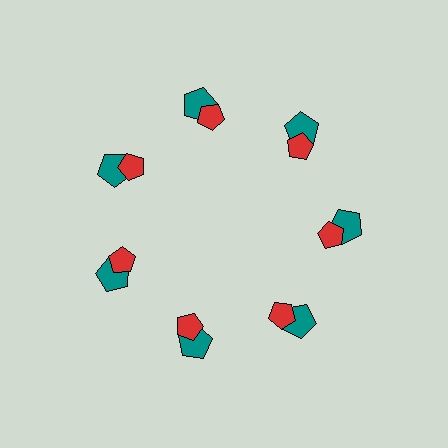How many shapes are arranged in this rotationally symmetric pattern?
There are 14 shapes, arranged in 7 groups of 2.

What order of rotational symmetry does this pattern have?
This pattern has 7-fold rotational symmetry.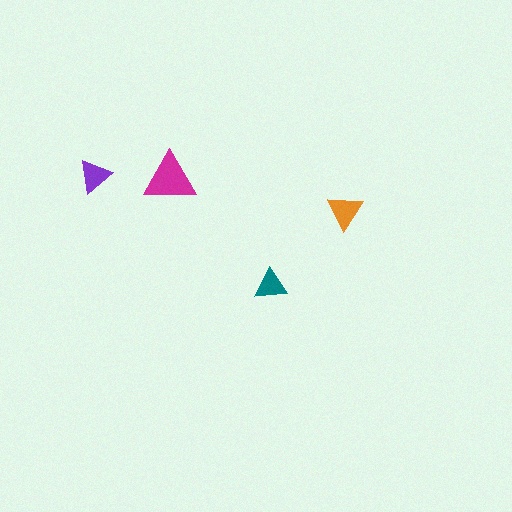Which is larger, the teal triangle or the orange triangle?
The orange one.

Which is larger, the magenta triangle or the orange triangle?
The magenta one.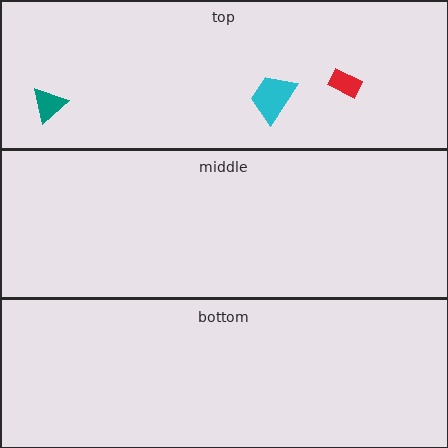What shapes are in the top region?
The teal triangle, the red rectangle, the cyan trapezoid.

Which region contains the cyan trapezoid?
The top region.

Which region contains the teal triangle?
The top region.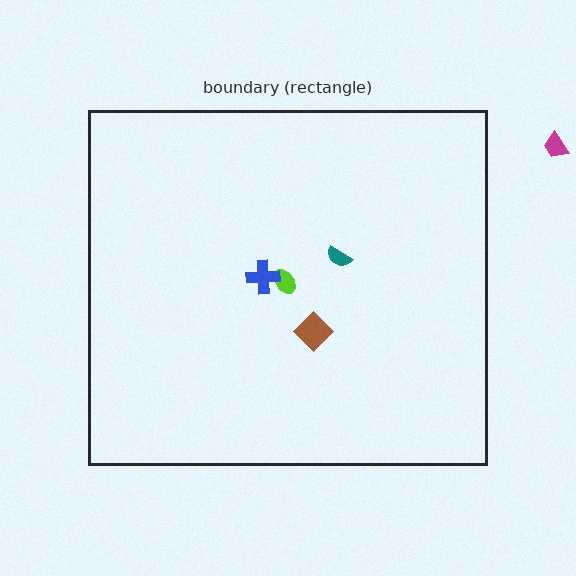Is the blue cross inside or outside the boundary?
Inside.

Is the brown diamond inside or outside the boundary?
Inside.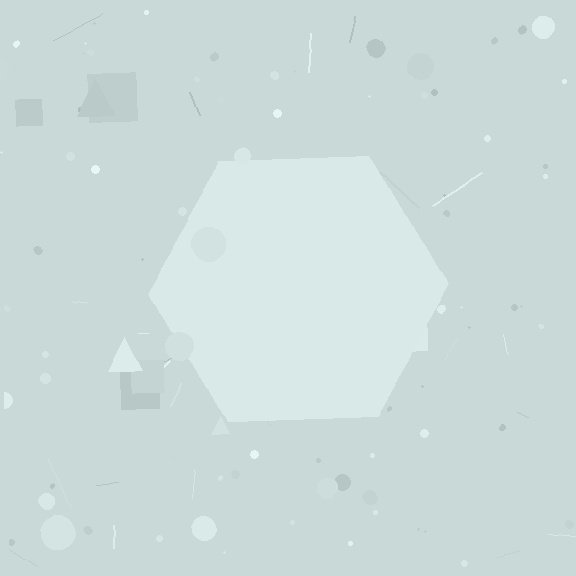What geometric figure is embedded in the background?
A hexagon is embedded in the background.